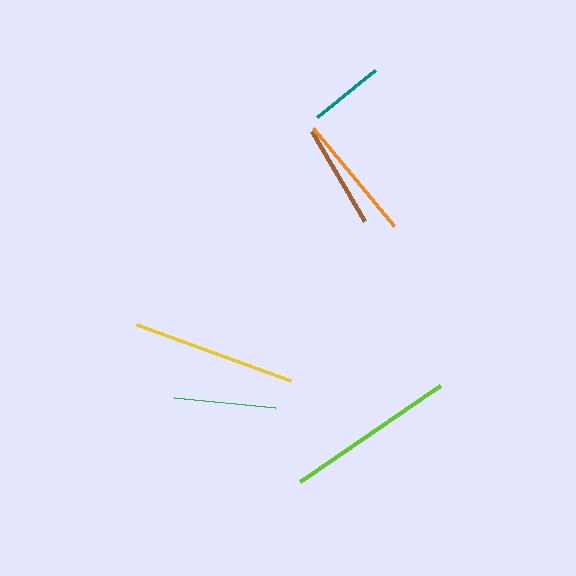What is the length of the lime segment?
The lime segment is approximately 170 pixels long.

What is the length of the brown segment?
The brown segment is approximately 104 pixels long.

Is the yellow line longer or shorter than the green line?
The yellow line is longer than the green line.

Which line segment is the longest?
The lime line is the longest at approximately 170 pixels.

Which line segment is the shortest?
The teal line is the shortest at approximately 75 pixels.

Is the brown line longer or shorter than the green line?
The brown line is longer than the green line.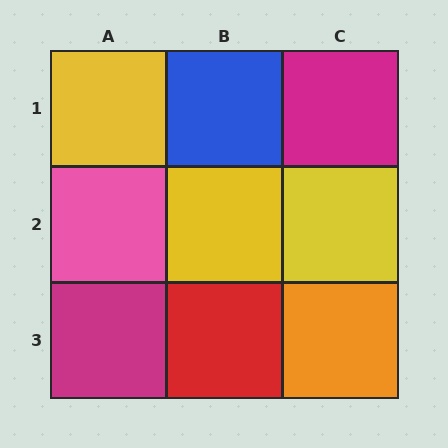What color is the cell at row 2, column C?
Yellow.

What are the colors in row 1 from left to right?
Yellow, blue, magenta.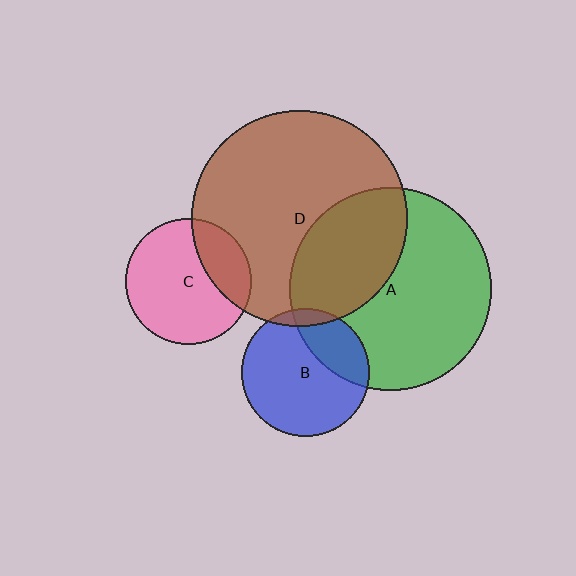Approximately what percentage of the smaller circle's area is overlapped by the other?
Approximately 35%.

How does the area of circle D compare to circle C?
Approximately 2.9 times.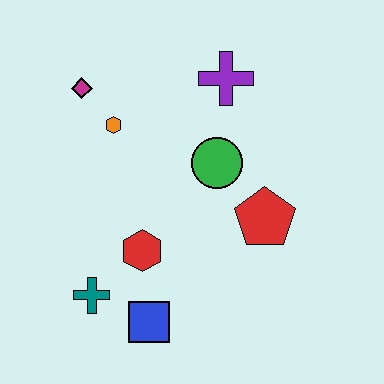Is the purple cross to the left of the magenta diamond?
No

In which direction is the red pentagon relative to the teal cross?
The red pentagon is to the right of the teal cross.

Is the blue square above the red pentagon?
No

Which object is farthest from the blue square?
The purple cross is farthest from the blue square.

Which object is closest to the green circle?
The red pentagon is closest to the green circle.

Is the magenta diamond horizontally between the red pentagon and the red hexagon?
No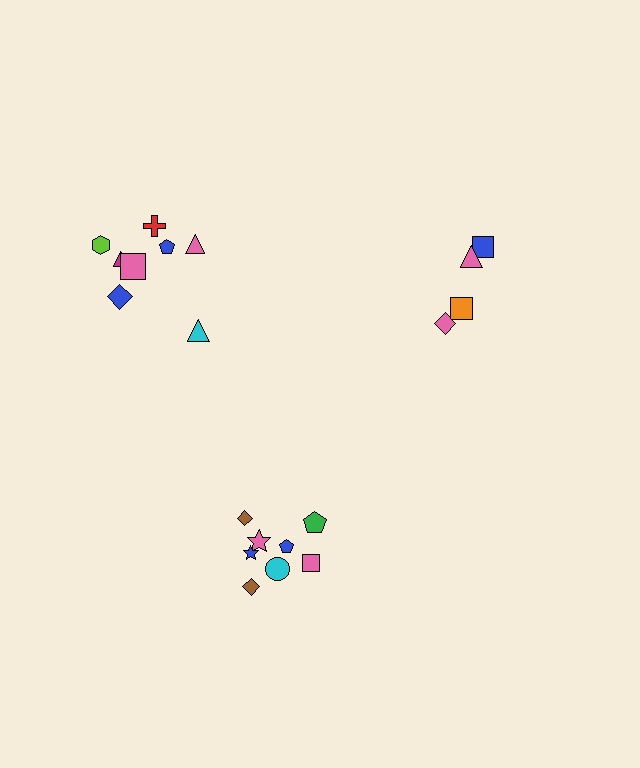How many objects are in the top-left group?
There are 8 objects.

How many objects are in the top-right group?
There are 4 objects.